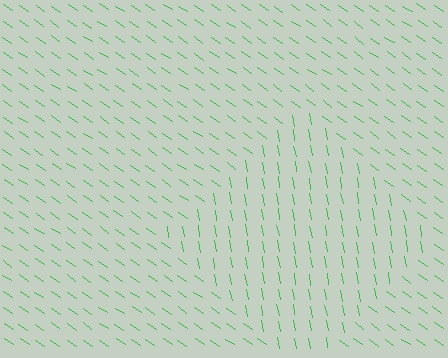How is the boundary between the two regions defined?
The boundary is defined purely by a change in line orientation (approximately 45 degrees difference). All lines are the same color and thickness.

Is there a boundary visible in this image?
Yes, there is a texture boundary formed by a change in line orientation.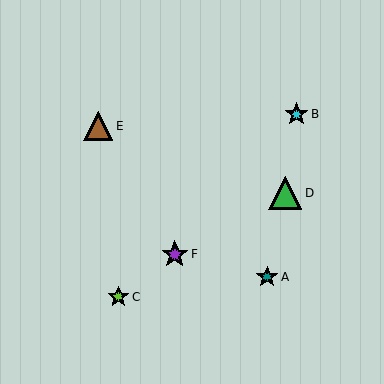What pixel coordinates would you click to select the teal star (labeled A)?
Click at (267, 277) to select the teal star A.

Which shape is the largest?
The green triangle (labeled D) is the largest.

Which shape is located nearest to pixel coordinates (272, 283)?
The teal star (labeled A) at (267, 277) is nearest to that location.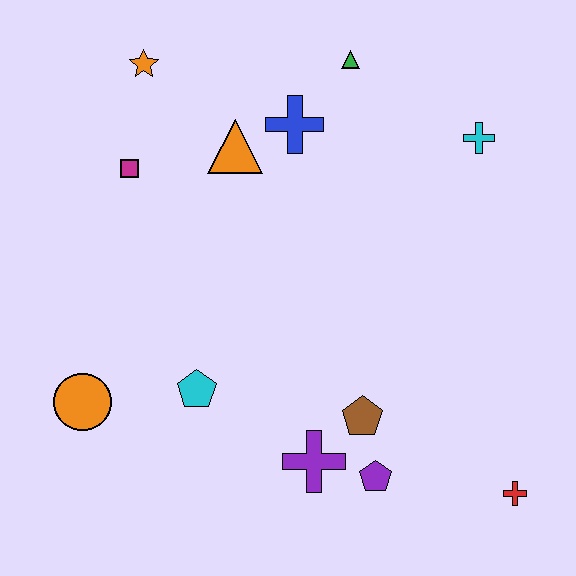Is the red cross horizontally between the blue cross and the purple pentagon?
No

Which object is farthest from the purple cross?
The orange star is farthest from the purple cross.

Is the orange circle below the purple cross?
No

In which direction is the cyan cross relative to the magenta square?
The cyan cross is to the right of the magenta square.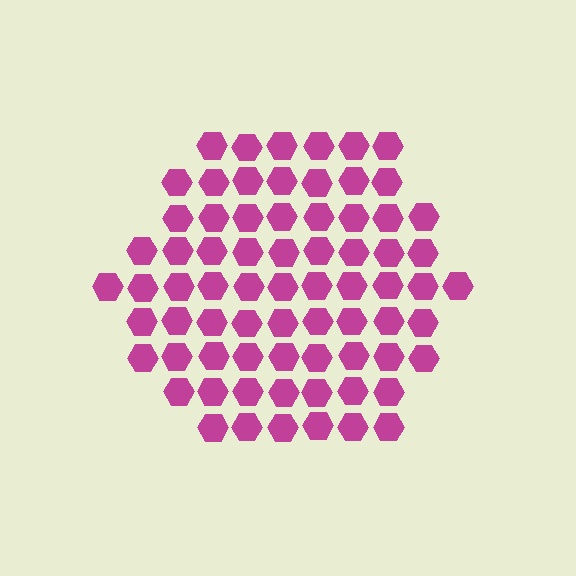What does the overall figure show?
The overall figure shows a hexagon.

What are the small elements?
The small elements are hexagons.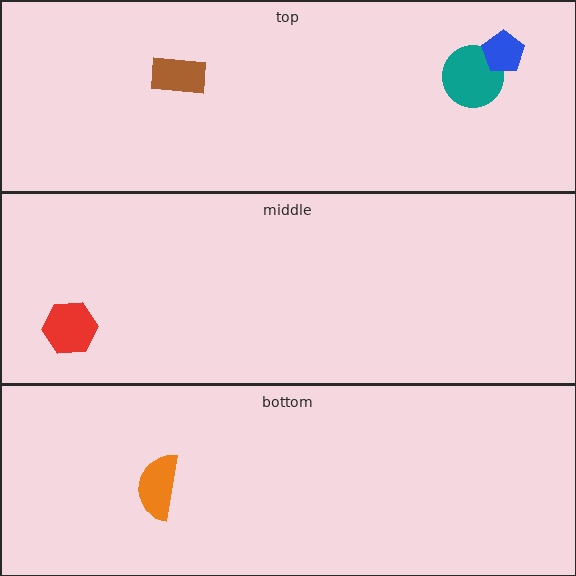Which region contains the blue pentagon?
The top region.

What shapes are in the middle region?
The red hexagon.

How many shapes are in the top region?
3.